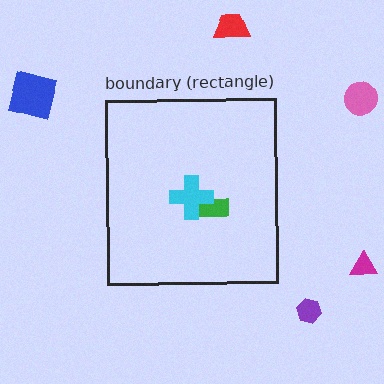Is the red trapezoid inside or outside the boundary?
Outside.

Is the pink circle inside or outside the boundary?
Outside.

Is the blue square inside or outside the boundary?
Outside.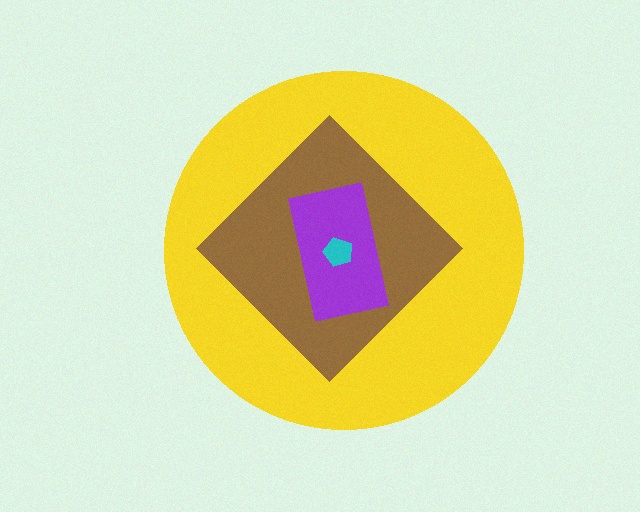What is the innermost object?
The cyan pentagon.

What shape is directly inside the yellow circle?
The brown diamond.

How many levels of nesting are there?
4.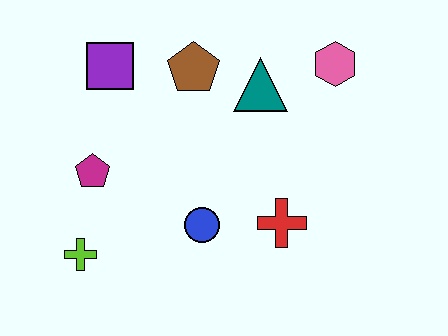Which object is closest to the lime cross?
The magenta pentagon is closest to the lime cross.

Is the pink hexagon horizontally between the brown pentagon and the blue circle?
No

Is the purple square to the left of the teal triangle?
Yes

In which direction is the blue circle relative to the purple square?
The blue circle is below the purple square.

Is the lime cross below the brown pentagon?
Yes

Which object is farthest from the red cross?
The purple square is farthest from the red cross.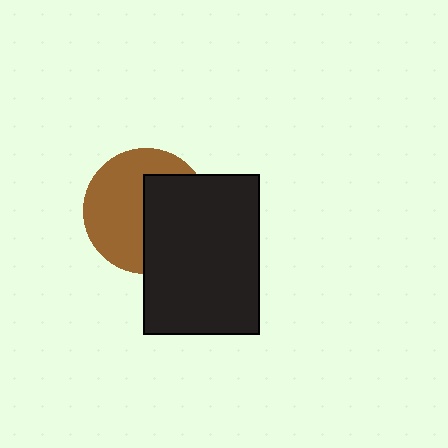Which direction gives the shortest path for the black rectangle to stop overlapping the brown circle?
Moving right gives the shortest separation.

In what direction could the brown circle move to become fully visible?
The brown circle could move left. That would shift it out from behind the black rectangle entirely.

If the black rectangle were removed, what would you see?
You would see the complete brown circle.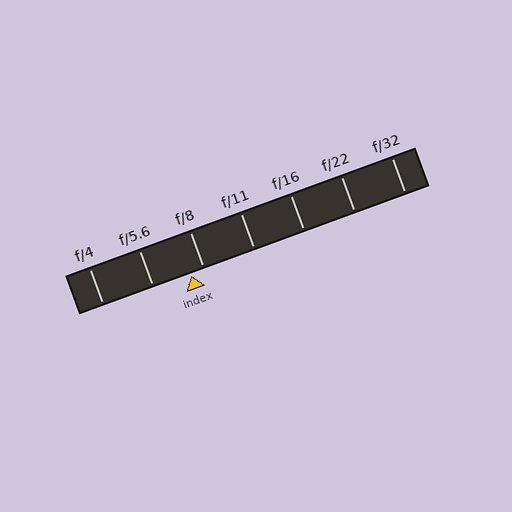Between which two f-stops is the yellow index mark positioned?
The index mark is between f/5.6 and f/8.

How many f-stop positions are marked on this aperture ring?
There are 7 f-stop positions marked.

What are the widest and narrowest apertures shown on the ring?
The widest aperture shown is f/4 and the narrowest is f/32.